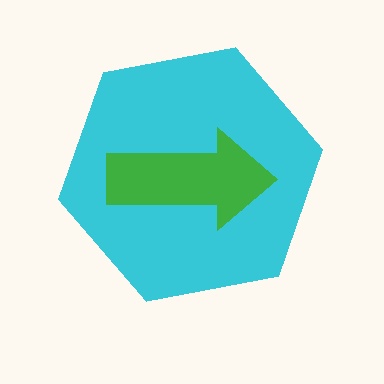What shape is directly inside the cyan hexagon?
The green arrow.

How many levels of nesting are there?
2.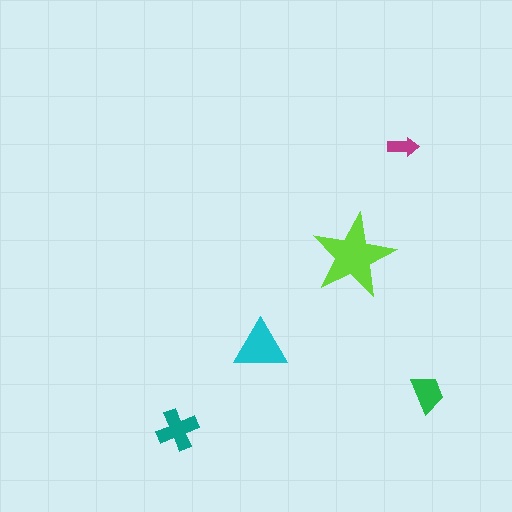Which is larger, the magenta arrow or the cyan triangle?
The cyan triangle.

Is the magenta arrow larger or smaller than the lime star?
Smaller.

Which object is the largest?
The lime star.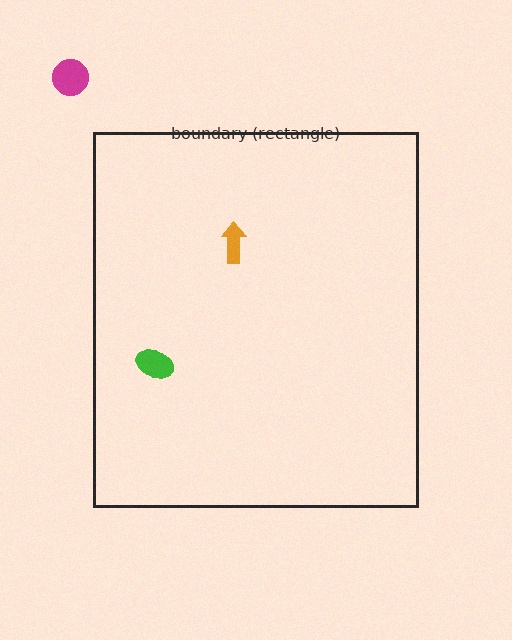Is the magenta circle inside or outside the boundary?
Outside.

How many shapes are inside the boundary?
2 inside, 1 outside.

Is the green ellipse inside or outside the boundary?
Inside.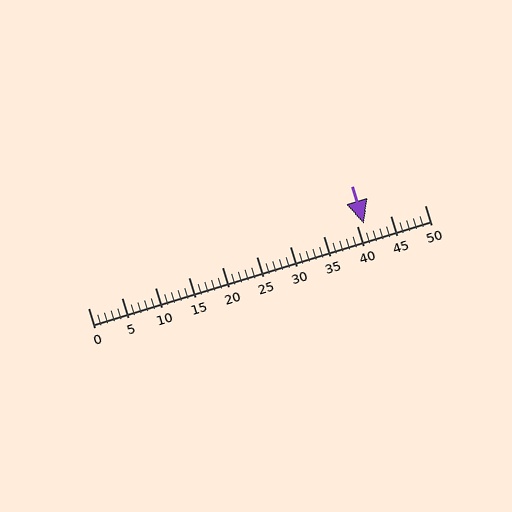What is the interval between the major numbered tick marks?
The major tick marks are spaced 5 units apart.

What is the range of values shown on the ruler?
The ruler shows values from 0 to 50.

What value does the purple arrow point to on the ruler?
The purple arrow points to approximately 41.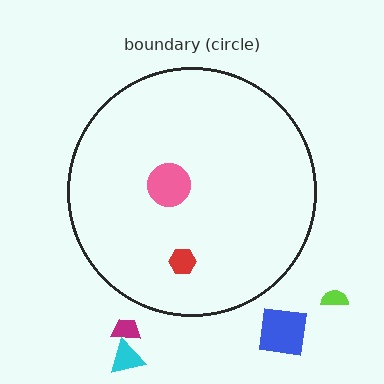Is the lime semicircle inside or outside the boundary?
Outside.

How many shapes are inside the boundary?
2 inside, 4 outside.